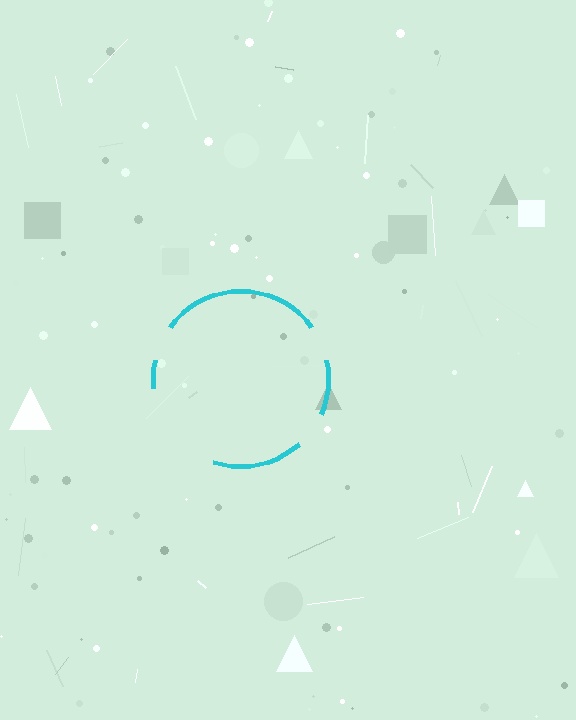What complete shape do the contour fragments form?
The contour fragments form a circle.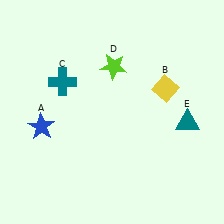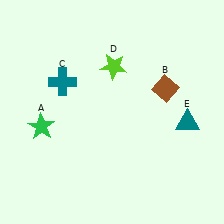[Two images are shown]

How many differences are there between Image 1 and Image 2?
There are 2 differences between the two images.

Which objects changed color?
A changed from blue to green. B changed from yellow to brown.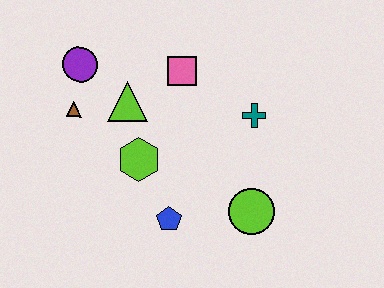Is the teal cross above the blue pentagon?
Yes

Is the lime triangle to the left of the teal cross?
Yes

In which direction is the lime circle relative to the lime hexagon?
The lime circle is to the right of the lime hexagon.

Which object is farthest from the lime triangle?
The lime circle is farthest from the lime triangle.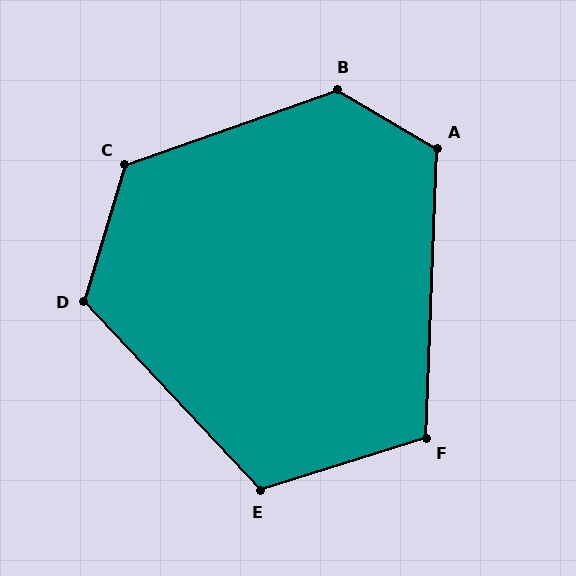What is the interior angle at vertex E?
Approximately 116 degrees (obtuse).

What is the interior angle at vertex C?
Approximately 126 degrees (obtuse).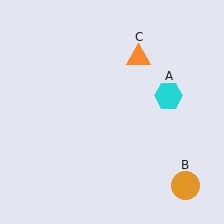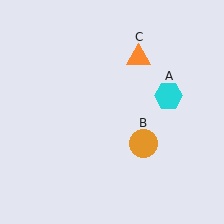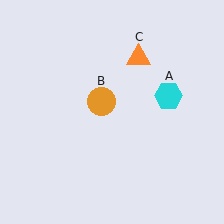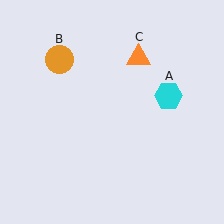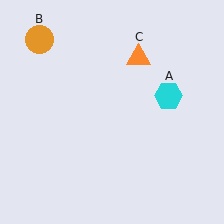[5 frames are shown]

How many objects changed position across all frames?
1 object changed position: orange circle (object B).